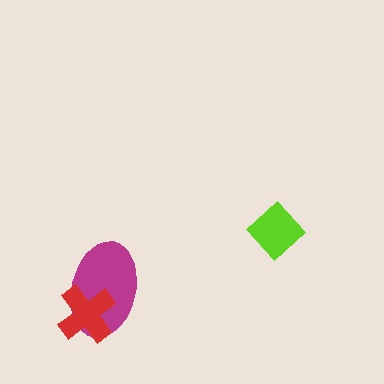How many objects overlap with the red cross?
1 object overlaps with the red cross.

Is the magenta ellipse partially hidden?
Yes, it is partially covered by another shape.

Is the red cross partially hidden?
No, no other shape covers it.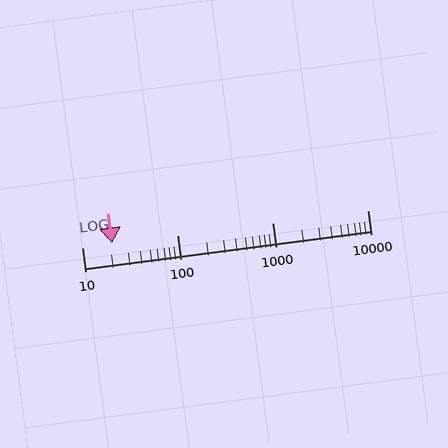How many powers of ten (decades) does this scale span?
The scale spans 3 decades, from 10 to 10000.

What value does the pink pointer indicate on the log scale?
The pointer indicates approximately 21.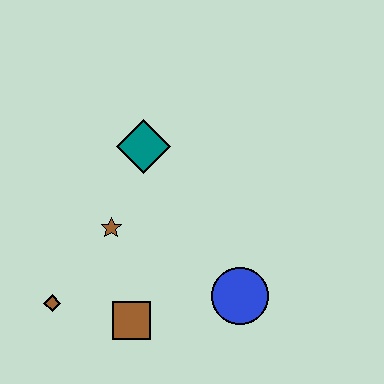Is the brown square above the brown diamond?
No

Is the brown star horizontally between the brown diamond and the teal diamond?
Yes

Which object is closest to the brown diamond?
The brown square is closest to the brown diamond.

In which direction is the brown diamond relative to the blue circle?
The brown diamond is to the left of the blue circle.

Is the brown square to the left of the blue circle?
Yes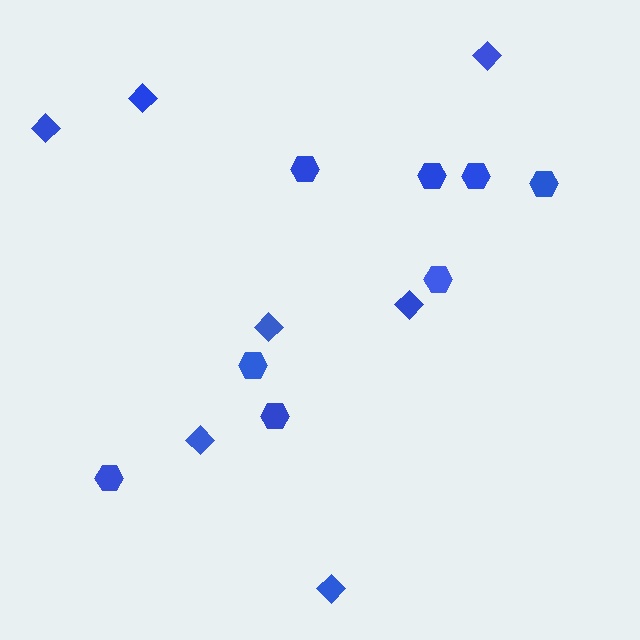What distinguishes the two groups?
There are 2 groups: one group of diamonds (7) and one group of hexagons (8).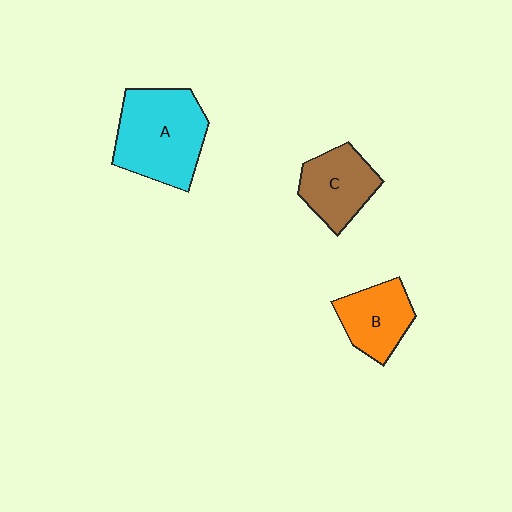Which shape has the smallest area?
Shape B (orange).